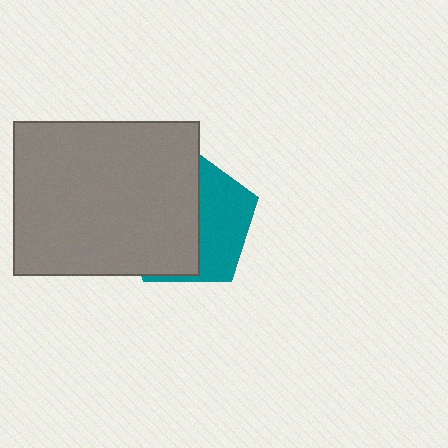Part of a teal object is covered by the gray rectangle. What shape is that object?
It is a pentagon.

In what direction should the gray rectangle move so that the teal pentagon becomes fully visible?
The gray rectangle should move left. That is the shortest direction to clear the overlap and leave the teal pentagon fully visible.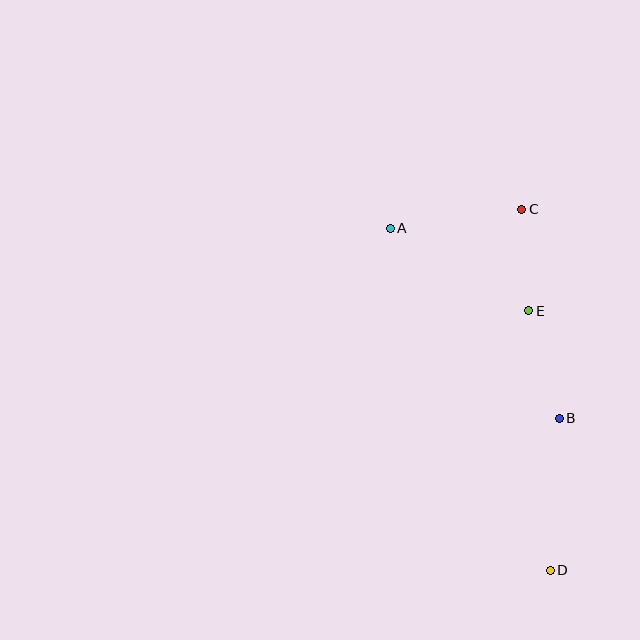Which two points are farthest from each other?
Points A and D are farthest from each other.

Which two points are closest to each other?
Points C and E are closest to each other.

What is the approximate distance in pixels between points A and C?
The distance between A and C is approximately 133 pixels.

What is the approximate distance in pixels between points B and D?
The distance between B and D is approximately 153 pixels.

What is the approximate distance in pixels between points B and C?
The distance between B and C is approximately 212 pixels.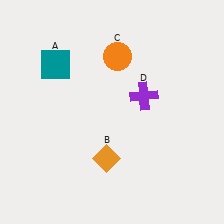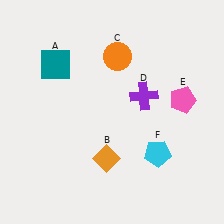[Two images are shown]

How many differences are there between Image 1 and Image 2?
There are 2 differences between the two images.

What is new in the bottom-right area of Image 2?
A cyan pentagon (F) was added in the bottom-right area of Image 2.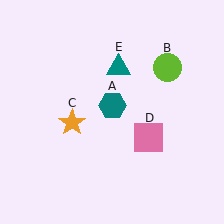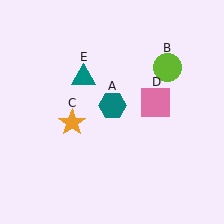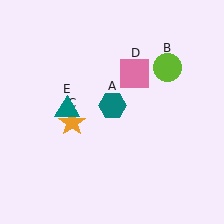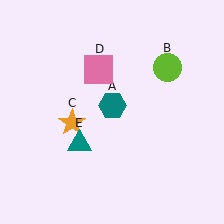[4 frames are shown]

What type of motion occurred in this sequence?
The pink square (object D), teal triangle (object E) rotated counterclockwise around the center of the scene.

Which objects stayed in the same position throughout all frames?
Teal hexagon (object A) and lime circle (object B) and orange star (object C) remained stationary.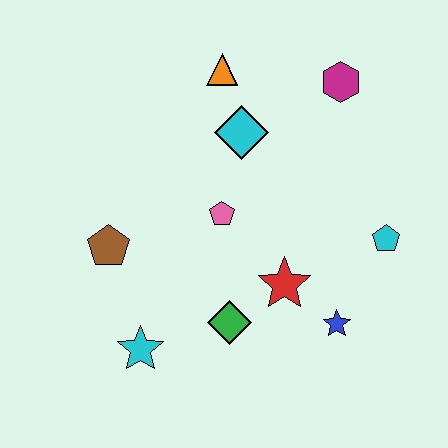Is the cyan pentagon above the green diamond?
Yes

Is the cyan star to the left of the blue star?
Yes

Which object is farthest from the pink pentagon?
The magenta hexagon is farthest from the pink pentagon.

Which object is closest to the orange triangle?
The cyan diamond is closest to the orange triangle.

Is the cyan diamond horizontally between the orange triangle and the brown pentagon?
No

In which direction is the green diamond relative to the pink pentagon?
The green diamond is below the pink pentagon.